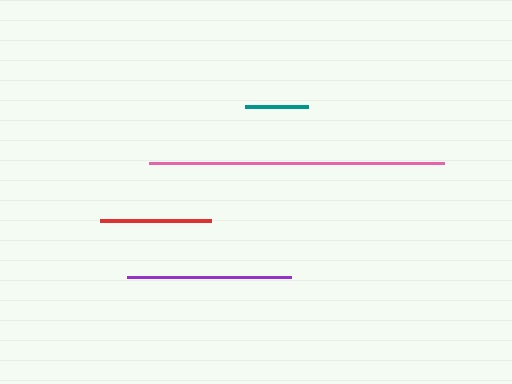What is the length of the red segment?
The red segment is approximately 111 pixels long.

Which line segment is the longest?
The pink line is the longest at approximately 295 pixels.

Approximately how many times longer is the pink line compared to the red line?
The pink line is approximately 2.7 times the length of the red line.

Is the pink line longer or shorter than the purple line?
The pink line is longer than the purple line.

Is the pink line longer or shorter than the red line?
The pink line is longer than the red line.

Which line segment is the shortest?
The teal line is the shortest at approximately 63 pixels.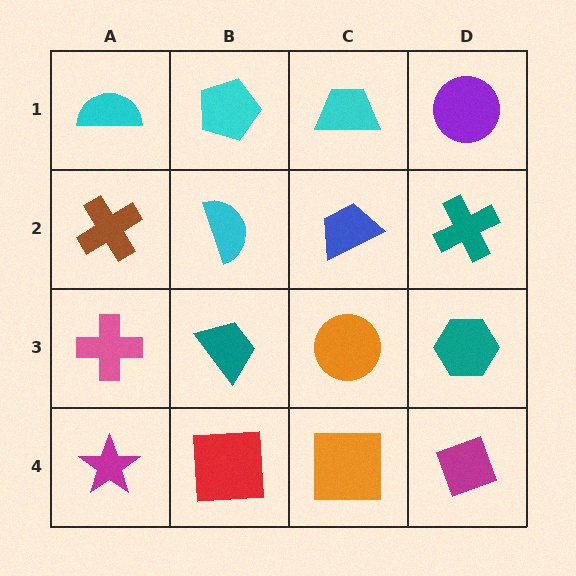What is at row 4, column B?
A red square.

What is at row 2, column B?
A cyan semicircle.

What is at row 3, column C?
An orange circle.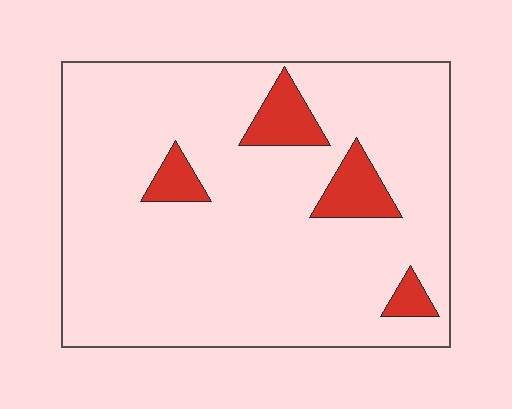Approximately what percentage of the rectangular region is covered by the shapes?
Approximately 10%.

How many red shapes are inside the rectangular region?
4.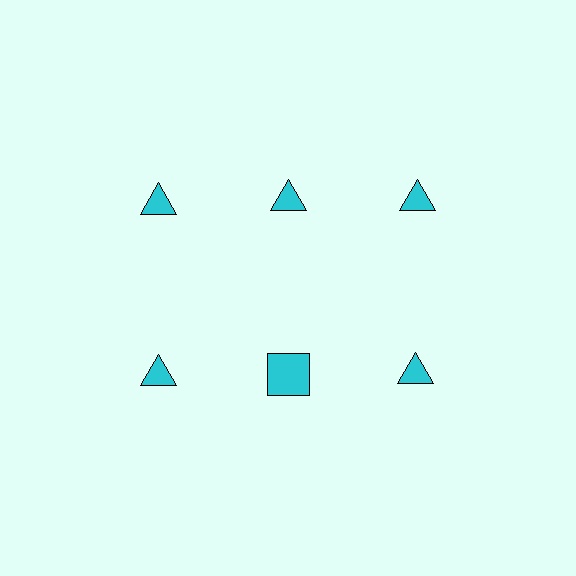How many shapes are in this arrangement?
There are 6 shapes arranged in a grid pattern.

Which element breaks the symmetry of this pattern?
The cyan square in the second row, second from left column breaks the symmetry. All other shapes are cyan triangles.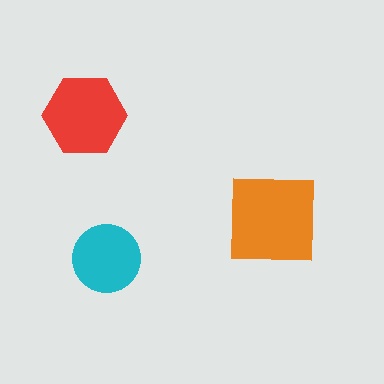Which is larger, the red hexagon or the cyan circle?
The red hexagon.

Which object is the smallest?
The cyan circle.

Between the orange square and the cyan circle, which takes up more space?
The orange square.